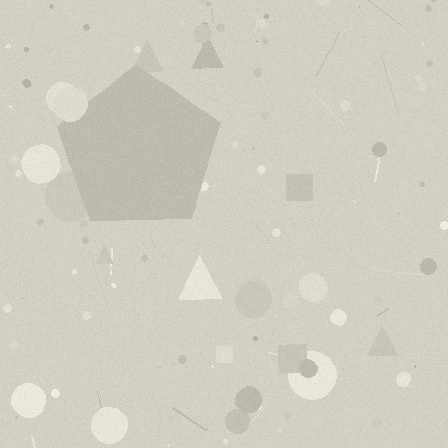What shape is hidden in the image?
A pentagon is hidden in the image.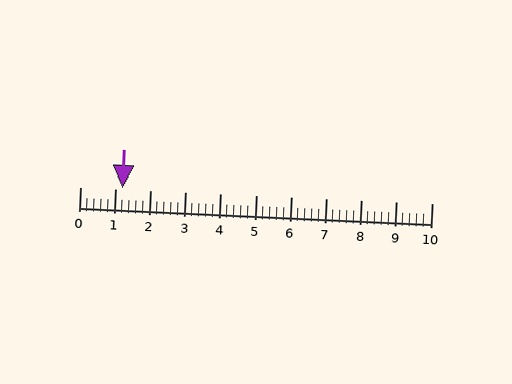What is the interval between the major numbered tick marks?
The major tick marks are spaced 1 units apart.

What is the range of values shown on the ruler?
The ruler shows values from 0 to 10.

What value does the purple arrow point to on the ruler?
The purple arrow points to approximately 1.2.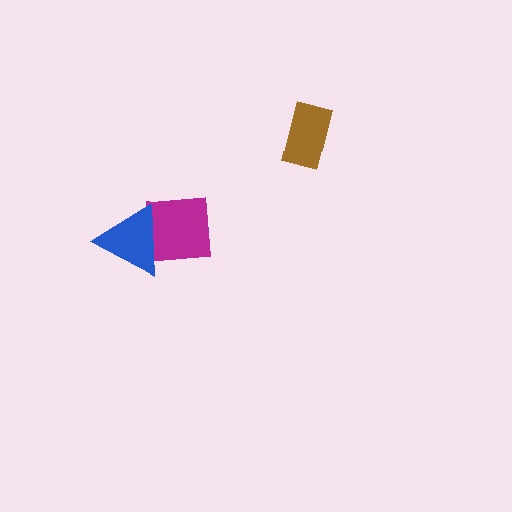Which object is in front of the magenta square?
The blue triangle is in front of the magenta square.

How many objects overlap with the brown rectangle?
0 objects overlap with the brown rectangle.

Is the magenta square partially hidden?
Yes, it is partially covered by another shape.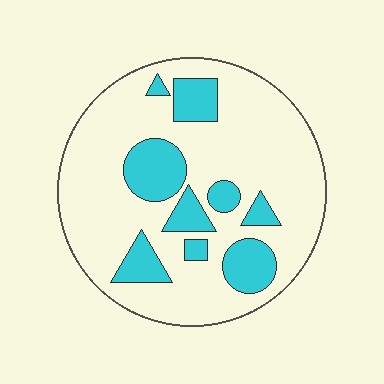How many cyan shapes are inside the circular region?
9.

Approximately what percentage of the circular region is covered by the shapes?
Approximately 25%.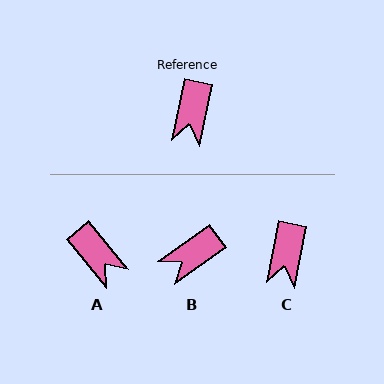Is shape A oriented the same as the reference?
No, it is off by about 51 degrees.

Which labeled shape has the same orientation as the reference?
C.